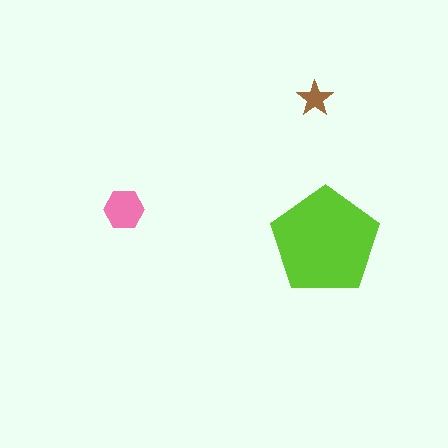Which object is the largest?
The lime pentagon.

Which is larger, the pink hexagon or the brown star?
The pink hexagon.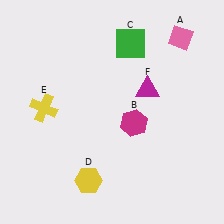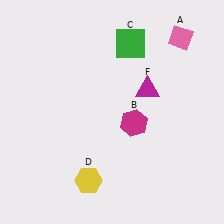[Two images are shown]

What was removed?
The yellow cross (E) was removed in Image 2.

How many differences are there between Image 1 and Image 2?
There is 1 difference between the two images.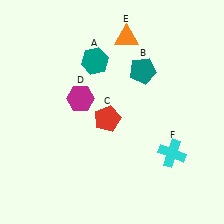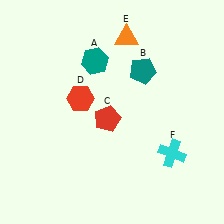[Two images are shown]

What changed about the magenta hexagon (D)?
In Image 1, D is magenta. In Image 2, it changed to red.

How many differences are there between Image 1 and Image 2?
There is 1 difference between the two images.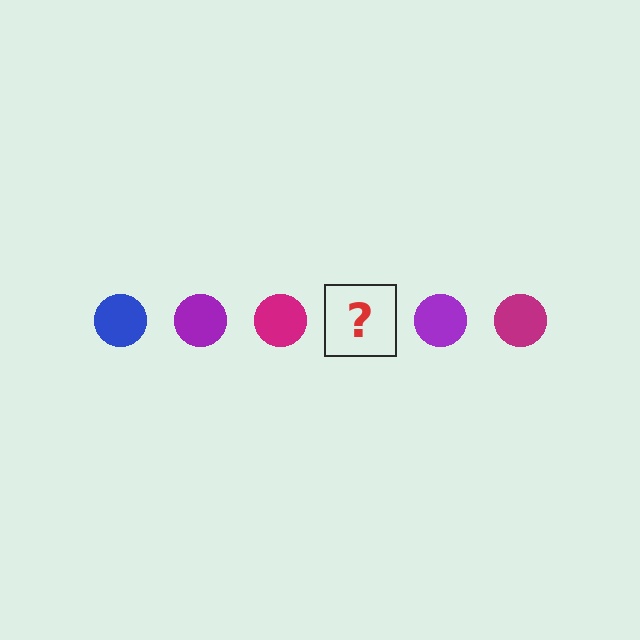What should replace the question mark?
The question mark should be replaced with a blue circle.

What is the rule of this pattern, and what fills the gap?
The rule is that the pattern cycles through blue, purple, magenta circles. The gap should be filled with a blue circle.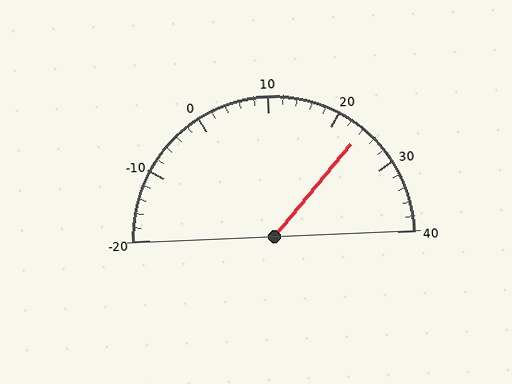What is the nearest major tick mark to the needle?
The nearest major tick mark is 20.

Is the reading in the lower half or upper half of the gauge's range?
The reading is in the upper half of the range (-20 to 40).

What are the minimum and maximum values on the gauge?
The gauge ranges from -20 to 40.